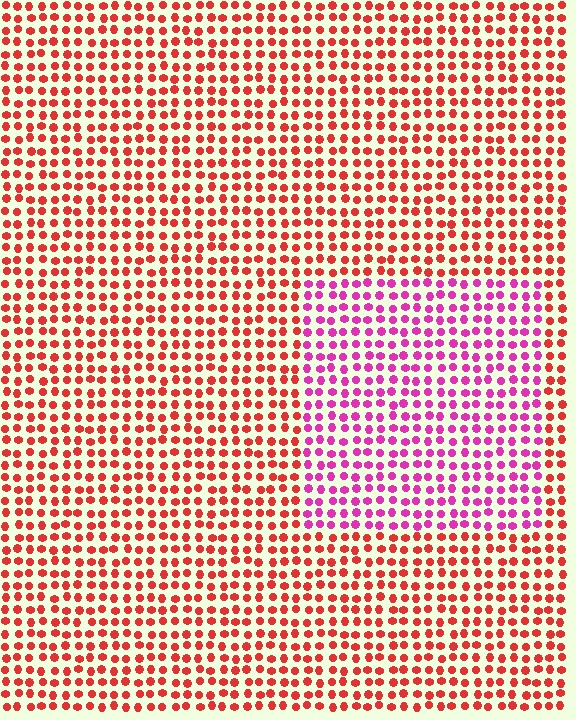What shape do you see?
I see a rectangle.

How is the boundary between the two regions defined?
The boundary is defined purely by a slight shift in hue (about 45 degrees). Spacing, size, and orientation are identical on both sides.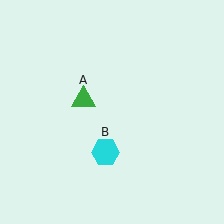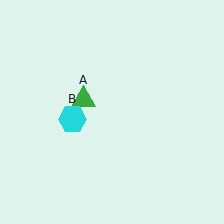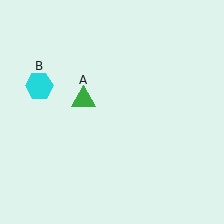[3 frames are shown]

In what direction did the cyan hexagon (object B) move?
The cyan hexagon (object B) moved up and to the left.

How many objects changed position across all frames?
1 object changed position: cyan hexagon (object B).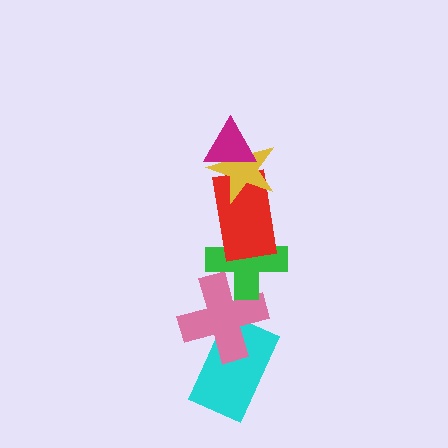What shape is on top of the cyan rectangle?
The pink cross is on top of the cyan rectangle.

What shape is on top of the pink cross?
The green cross is on top of the pink cross.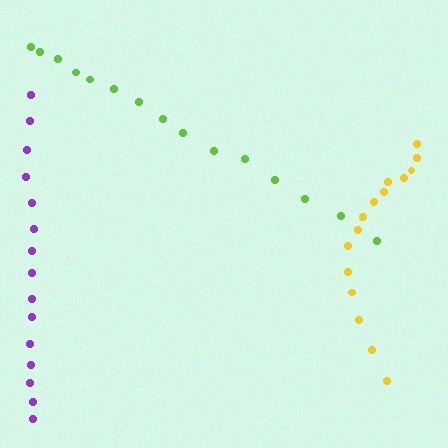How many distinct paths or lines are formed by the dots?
There are 3 distinct paths.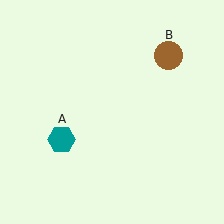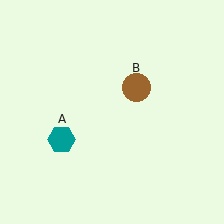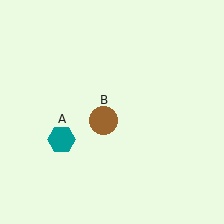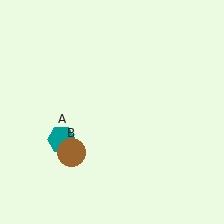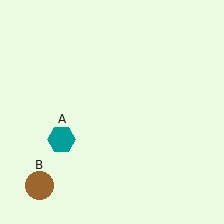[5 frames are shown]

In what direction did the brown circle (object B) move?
The brown circle (object B) moved down and to the left.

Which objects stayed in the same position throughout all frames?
Teal hexagon (object A) remained stationary.